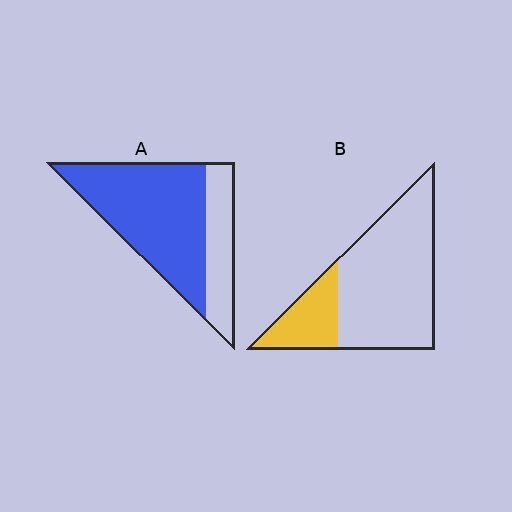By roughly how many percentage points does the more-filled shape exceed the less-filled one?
By roughly 50 percentage points (A over B).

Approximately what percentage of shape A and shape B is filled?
A is approximately 70% and B is approximately 25%.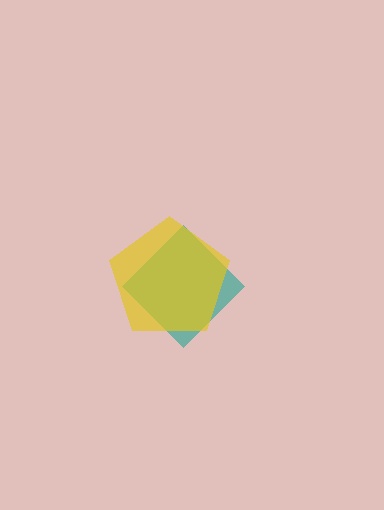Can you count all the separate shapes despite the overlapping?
Yes, there are 2 separate shapes.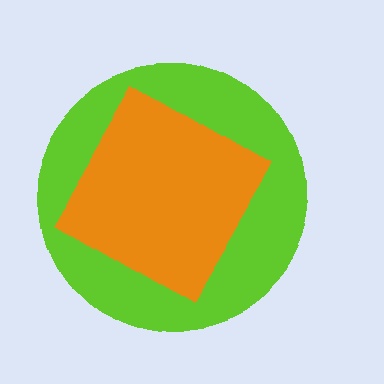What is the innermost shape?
The orange diamond.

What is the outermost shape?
The lime circle.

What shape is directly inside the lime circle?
The orange diamond.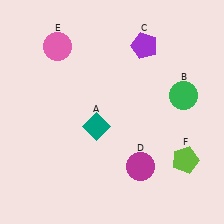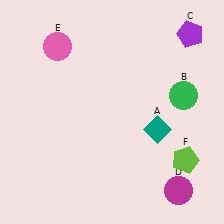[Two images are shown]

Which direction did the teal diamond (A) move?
The teal diamond (A) moved right.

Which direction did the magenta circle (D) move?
The magenta circle (D) moved right.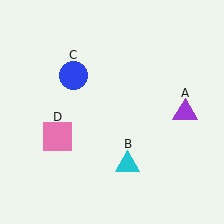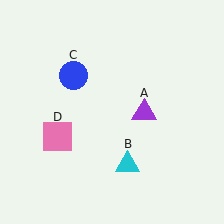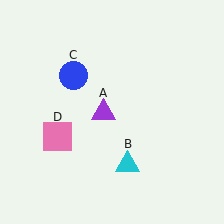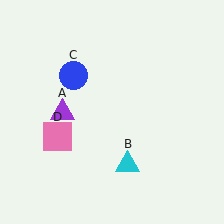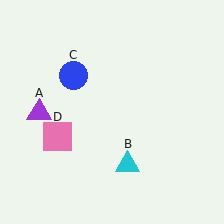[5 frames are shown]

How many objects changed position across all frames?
1 object changed position: purple triangle (object A).